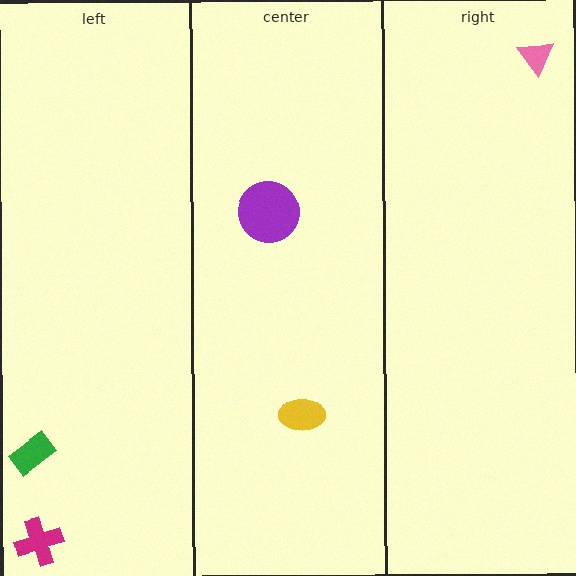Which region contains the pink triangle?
The right region.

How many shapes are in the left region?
2.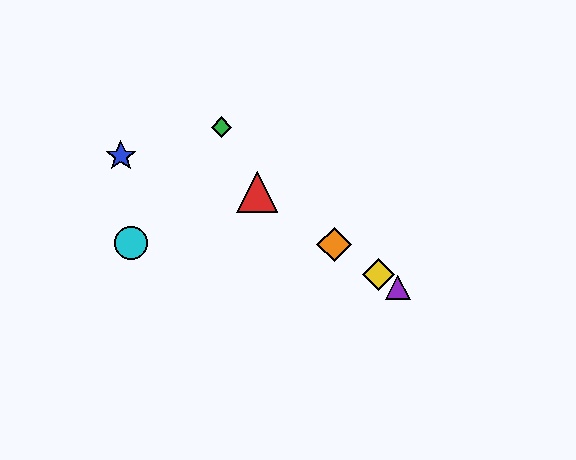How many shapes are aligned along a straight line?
4 shapes (the red triangle, the yellow diamond, the purple triangle, the orange diamond) are aligned along a straight line.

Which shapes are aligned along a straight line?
The red triangle, the yellow diamond, the purple triangle, the orange diamond are aligned along a straight line.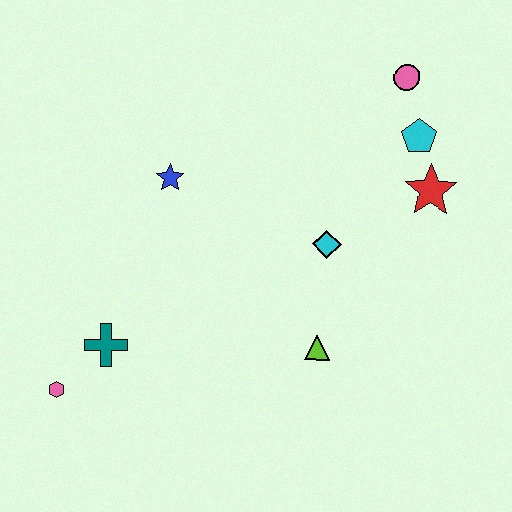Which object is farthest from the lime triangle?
The pink circle is farthest from the lime triangle.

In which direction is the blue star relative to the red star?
The blue star is to the left of the red star.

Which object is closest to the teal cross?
The pink hexagon is closest to the teal cross.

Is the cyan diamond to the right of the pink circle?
No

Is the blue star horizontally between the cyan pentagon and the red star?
No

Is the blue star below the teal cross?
No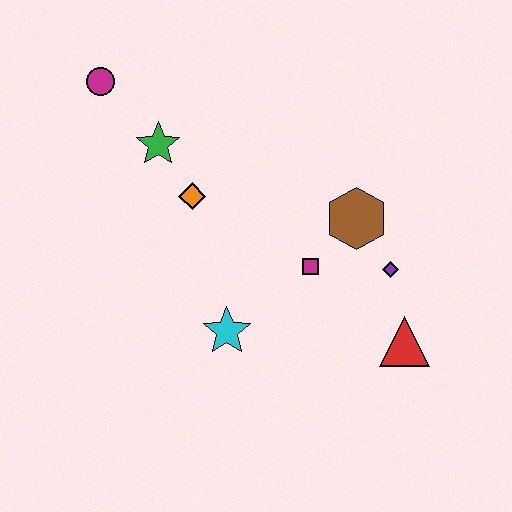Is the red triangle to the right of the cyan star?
Yes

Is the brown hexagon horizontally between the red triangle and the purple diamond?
No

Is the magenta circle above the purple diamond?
Yes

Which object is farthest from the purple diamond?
The magenta circle is farthest from the purple diamond.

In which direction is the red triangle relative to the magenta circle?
The red triangle is to the right of the magenta circle.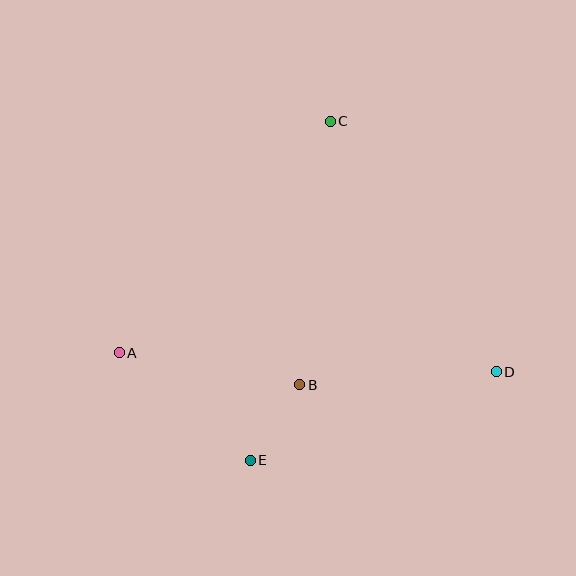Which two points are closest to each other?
Points B and E are closest to each other.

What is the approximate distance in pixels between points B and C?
The distance between B and C is approximately 265 pixels.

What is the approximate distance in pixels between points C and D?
The distance between C and D is approximately 300 pixels.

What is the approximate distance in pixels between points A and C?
The distance between A and C is approximately 313 pixels.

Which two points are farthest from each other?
Points A and D are farthest from each other.